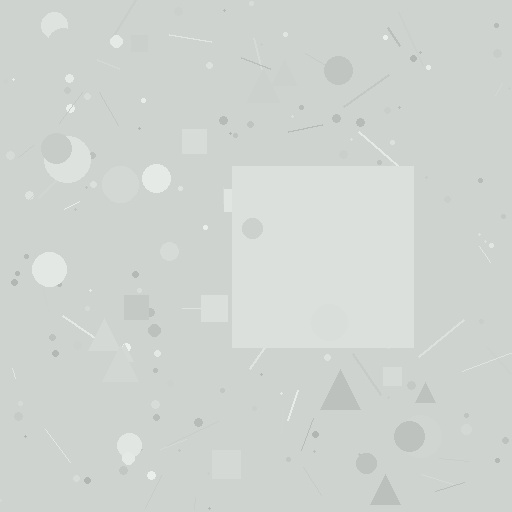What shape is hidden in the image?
A square is hidden in the image.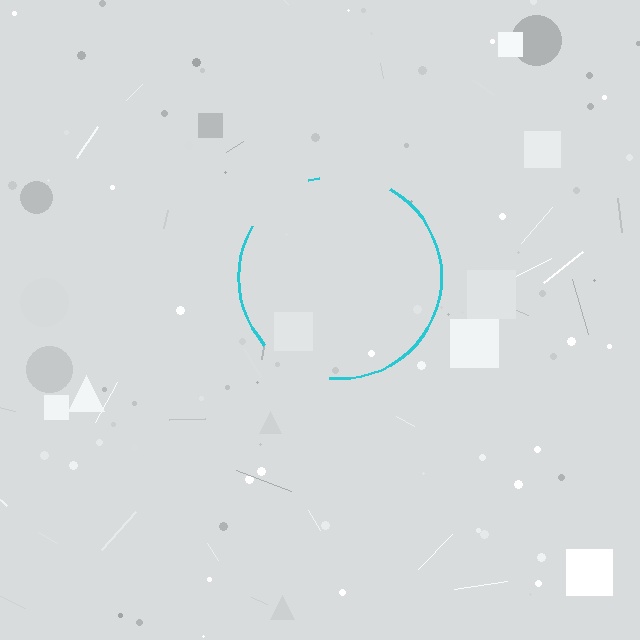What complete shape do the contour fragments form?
The contour fragments form a circle.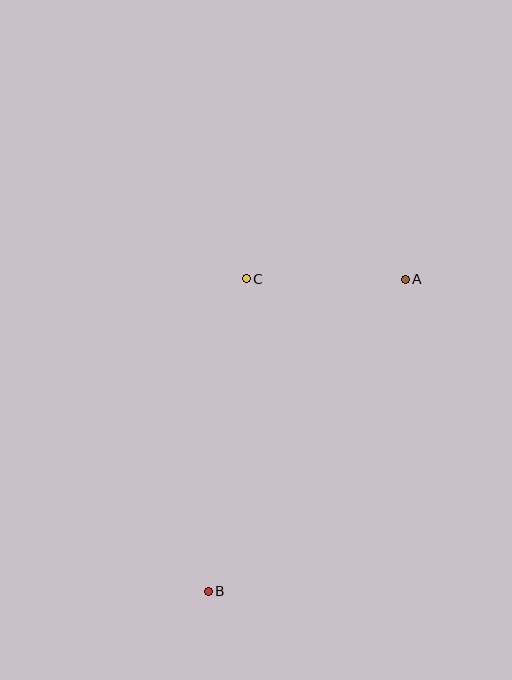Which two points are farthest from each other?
Points A and B are farthest from each other.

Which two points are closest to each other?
Points A and C are closest to each other.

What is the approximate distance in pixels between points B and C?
The distance between B and C is approximately 315 pixels.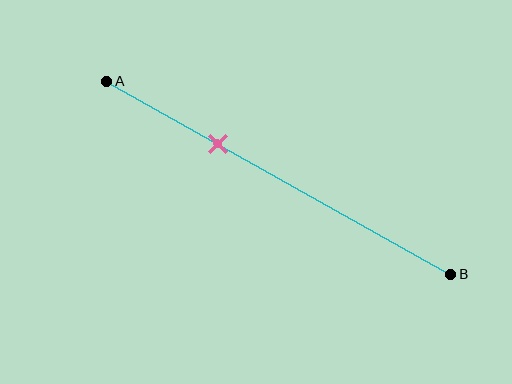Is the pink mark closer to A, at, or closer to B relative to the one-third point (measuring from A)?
The pink mark is approximately at the one-third point of segment AB.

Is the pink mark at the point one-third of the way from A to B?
Yes, the mark is approximately at the one-third point.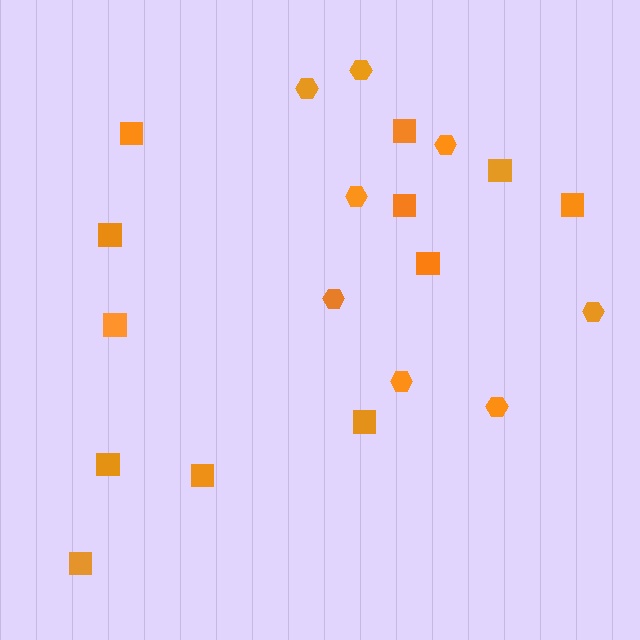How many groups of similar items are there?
There are 2 groups: one group of hexagons (8) and one group of squares (12).